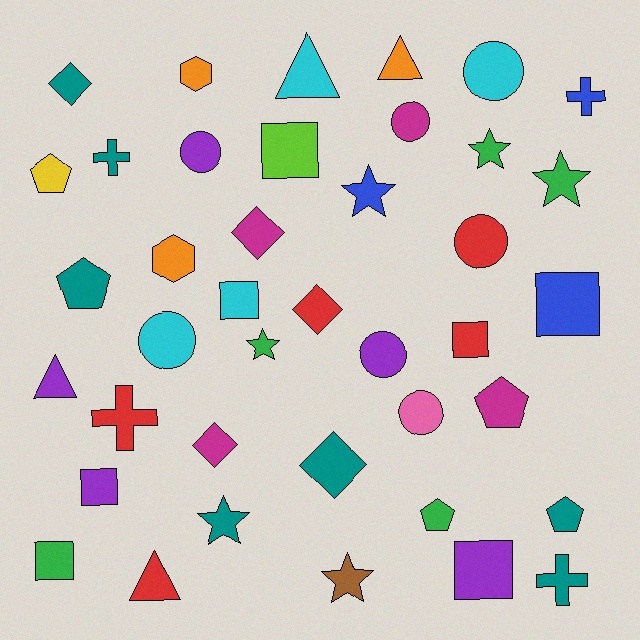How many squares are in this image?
There are 7 squares.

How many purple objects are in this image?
There are 5 purple objects.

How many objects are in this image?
There are 40 objects.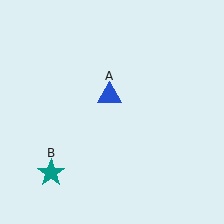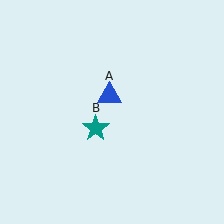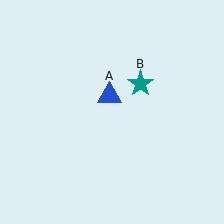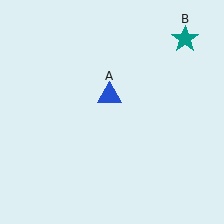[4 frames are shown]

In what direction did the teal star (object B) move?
The teal star (object B) moved up and to the right.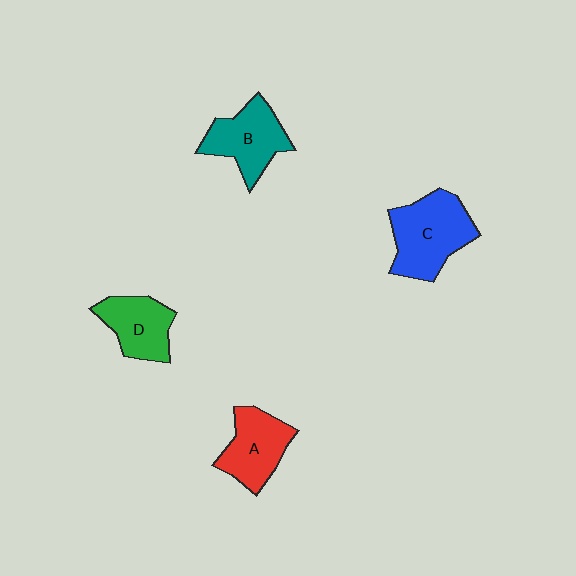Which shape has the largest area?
Shape C (blue).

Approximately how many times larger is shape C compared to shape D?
Approximately 1.4 times.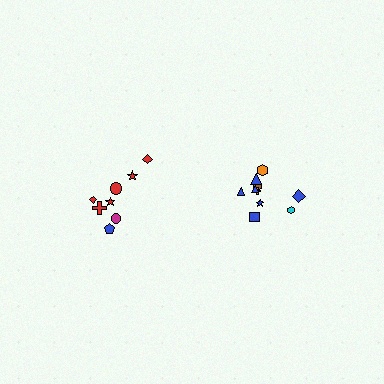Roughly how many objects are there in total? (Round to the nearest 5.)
Roughly 20 objects in total.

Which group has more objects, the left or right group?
The right group.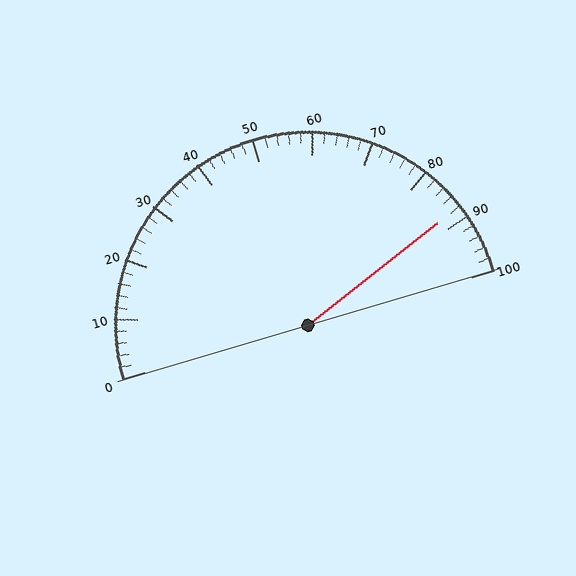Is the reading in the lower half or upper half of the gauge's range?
The reading is in the upper half of the range (0 to 100).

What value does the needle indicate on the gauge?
The needle indicates approximately 88.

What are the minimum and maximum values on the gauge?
The gauge ranges from 0 to 100.